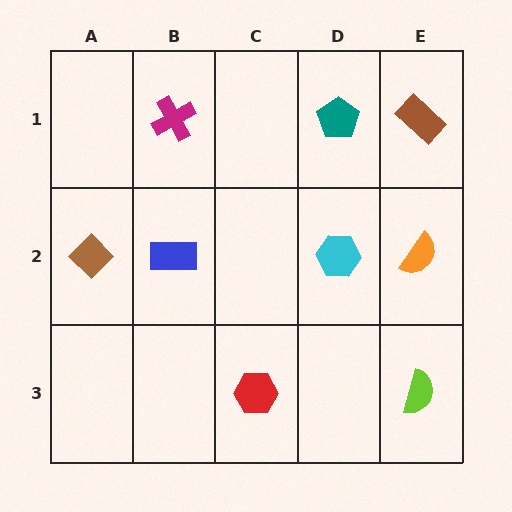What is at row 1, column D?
A teal pentagon.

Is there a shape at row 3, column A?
No, that cell is empty.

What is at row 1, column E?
A brown rectangle.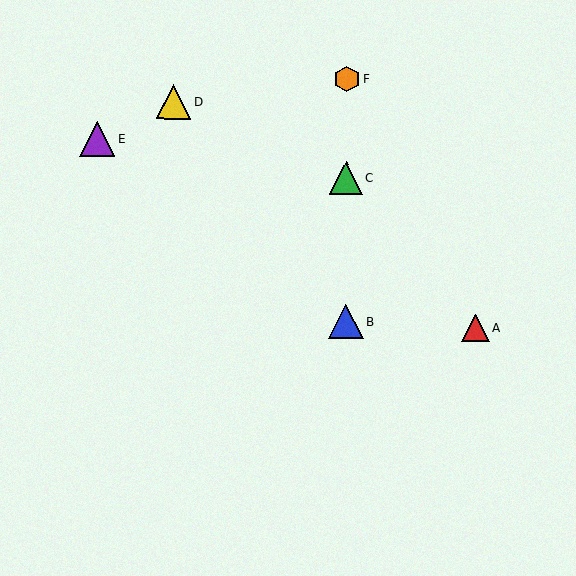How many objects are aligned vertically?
3 objects (B, C, F) are aligned vertically.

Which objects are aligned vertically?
Objects B, C, F are aligned vertically.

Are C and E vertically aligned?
No, C is at x≈346 and E is at x≈97.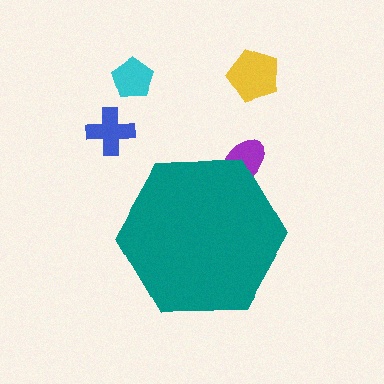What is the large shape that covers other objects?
A teal hexagon.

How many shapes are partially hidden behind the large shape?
1 shape is partially hidden.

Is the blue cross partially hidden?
No, the blue cross is fully visible.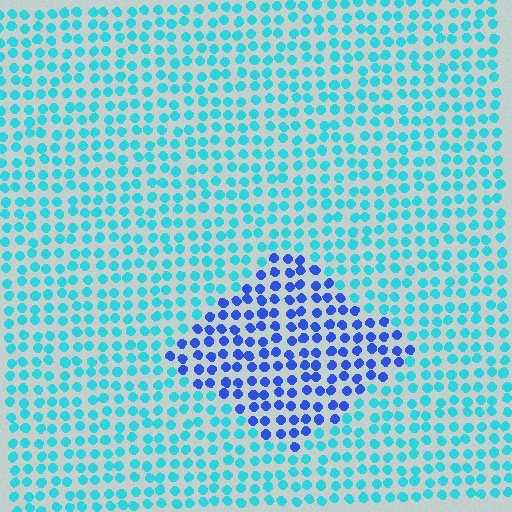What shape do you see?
I see a diamond.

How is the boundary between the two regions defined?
The boundary is defined purely by a slight shift in hue (about 45 degrees). Spacing, size, and orientation are identical on both sides.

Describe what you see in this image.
The image is filled with small cyan elements in a uniform arrangement. A diamond-shaped region is visible where the elements are tinted to a slightly different hue, forming a subtle color boundary.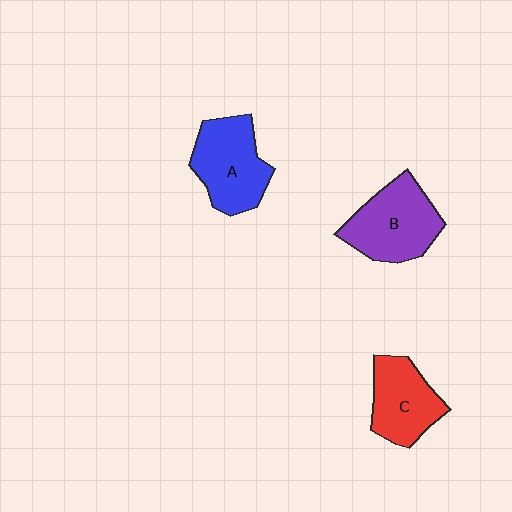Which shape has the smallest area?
Shape C (red).